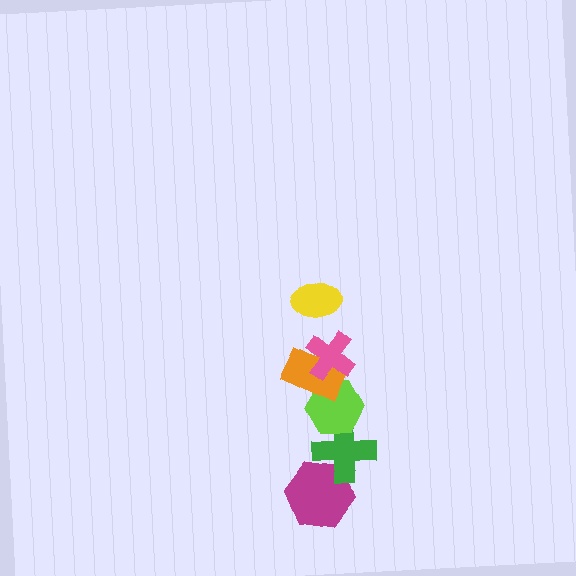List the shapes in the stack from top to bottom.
From top to bottom: the yellow ellipse, the pink cross, the orange rectangle, the lime hexagon, the green cross, the magenta hexagon.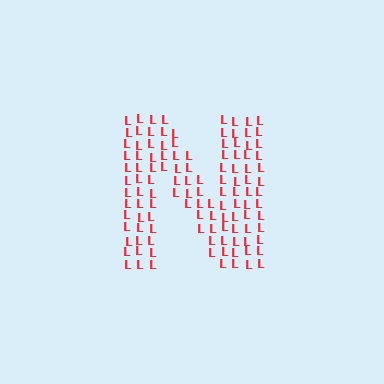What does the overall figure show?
The overall figure shows the letter N.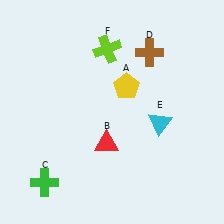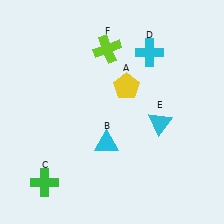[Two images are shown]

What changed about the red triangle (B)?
In Image 1, B is red. In Image 2, it changed to cyan.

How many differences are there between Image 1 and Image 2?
There are 2 differences between the two images.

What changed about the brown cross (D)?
In Image 1, D is brown. In Image 2, it changed to cyan.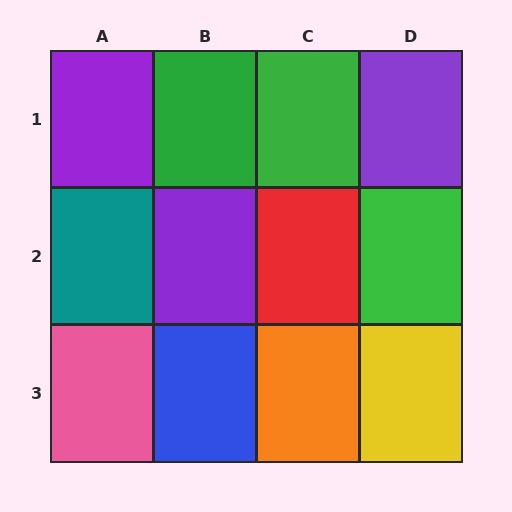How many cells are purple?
3 cells are purple.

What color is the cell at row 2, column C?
Red.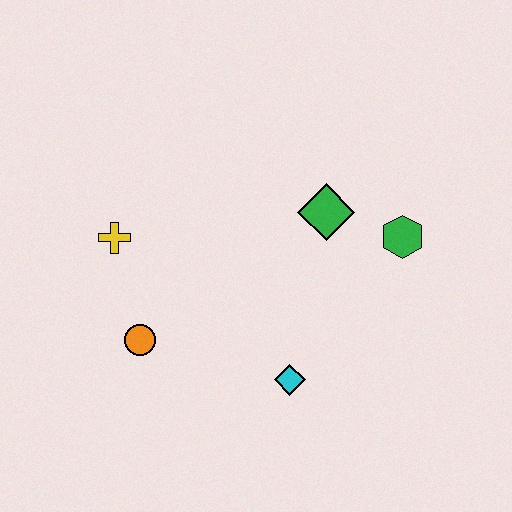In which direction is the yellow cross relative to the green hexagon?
The yellow cross is to the left of the green hexagon.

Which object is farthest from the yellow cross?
The green hexagon is farthest from the yellow cross.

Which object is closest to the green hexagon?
The green diamond is closest to the green hexagon.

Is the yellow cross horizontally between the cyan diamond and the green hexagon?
No